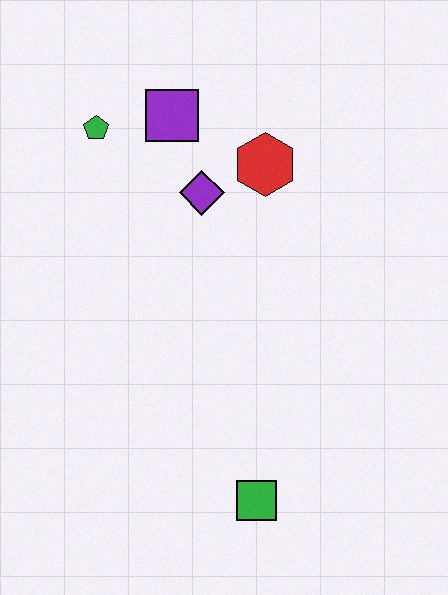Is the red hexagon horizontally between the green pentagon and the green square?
No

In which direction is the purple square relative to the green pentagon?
The purple square is to the right of the green pentagon.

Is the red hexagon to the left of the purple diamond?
No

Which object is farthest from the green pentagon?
The green square is farthest from the green pentagon.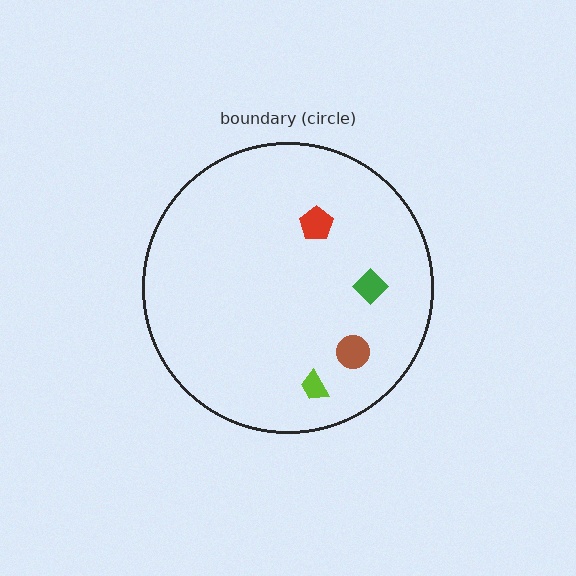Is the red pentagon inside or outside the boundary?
Inside.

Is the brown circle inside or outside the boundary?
Inside.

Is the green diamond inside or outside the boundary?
Inside.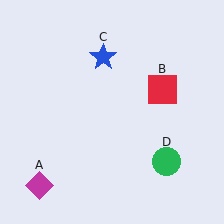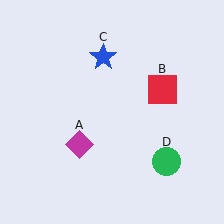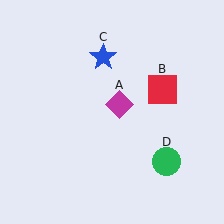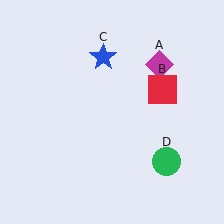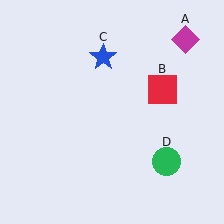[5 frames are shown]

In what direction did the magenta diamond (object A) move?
The magenta diamond (object A) moved up and to the right.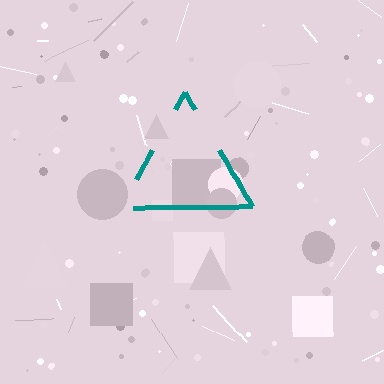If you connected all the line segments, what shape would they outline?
They would outline a triangle.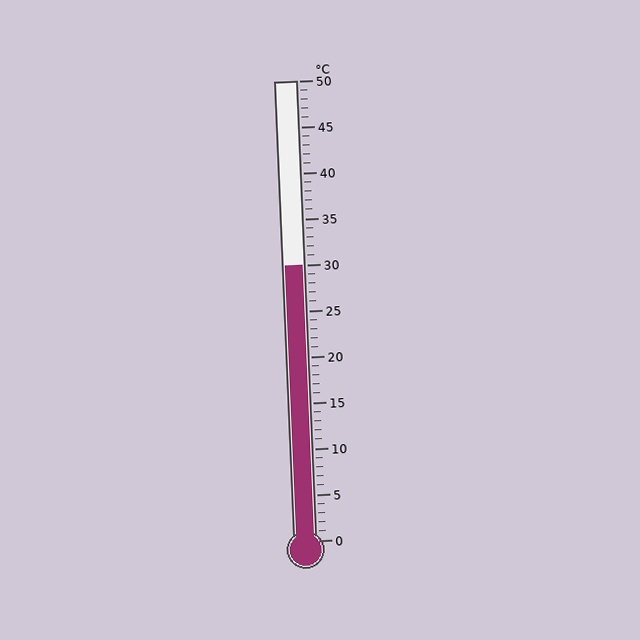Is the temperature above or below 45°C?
The temperature is below 45°C.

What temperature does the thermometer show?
The thermometer shows approximately 30°C.